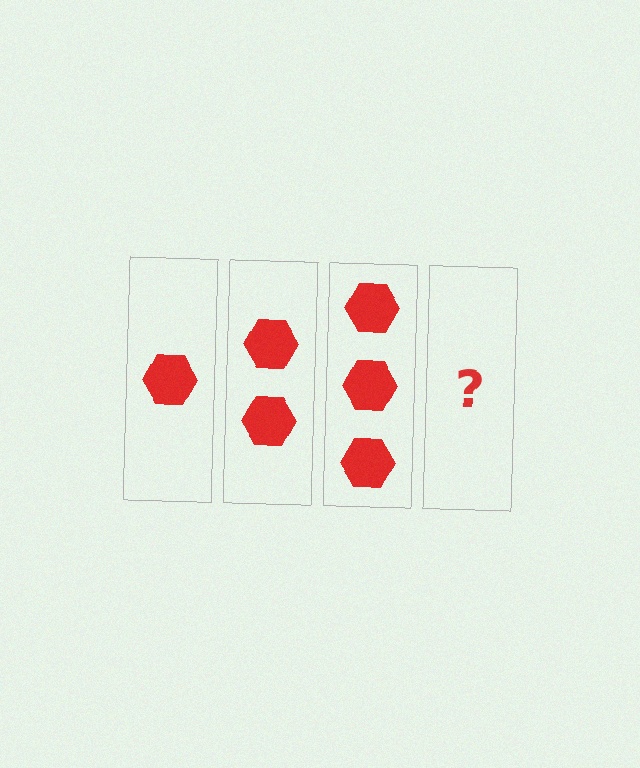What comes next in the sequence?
The next element should be 4 hexagons.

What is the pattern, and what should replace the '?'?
The pattern is that each step adds one more hexagon. The '?' should be 4 hexagons.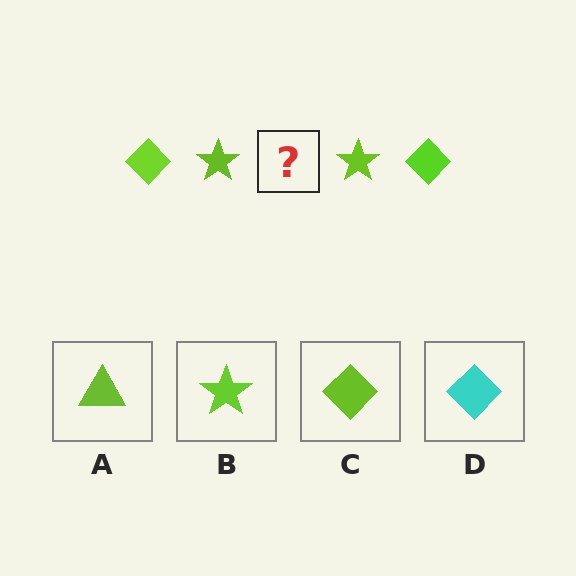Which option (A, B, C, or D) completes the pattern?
C.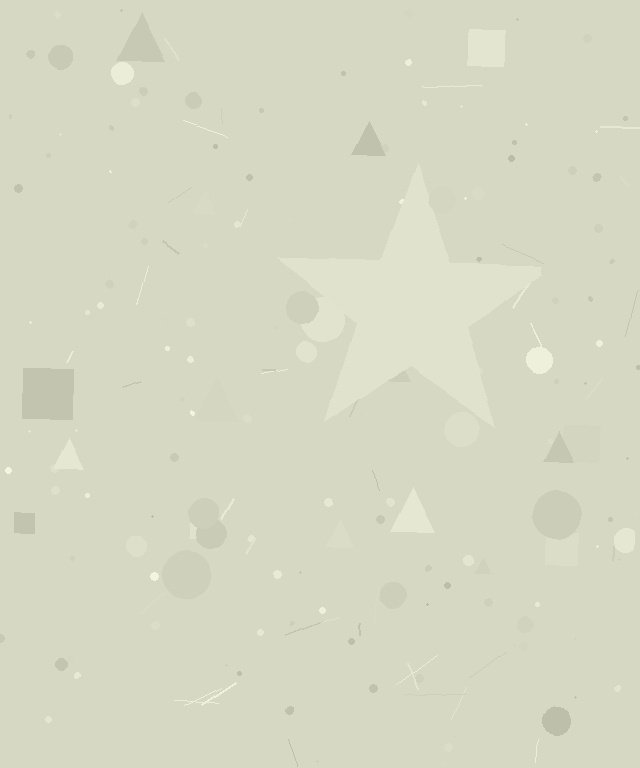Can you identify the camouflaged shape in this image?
The camouflaged shape is a star.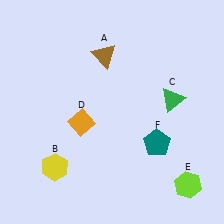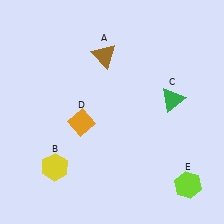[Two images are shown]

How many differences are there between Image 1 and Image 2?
There is 1 difference between the two images.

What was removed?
The teal pentagon (F) was removed in Image 2.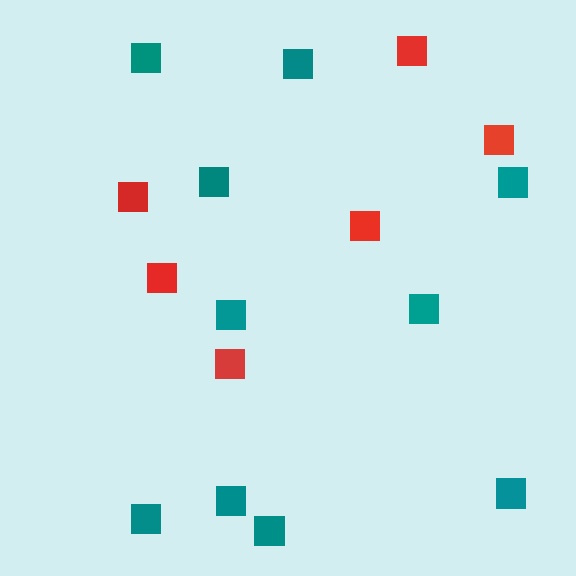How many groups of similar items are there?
There are 2 groups: one group of red squares (6) and one group of teal squares (10).